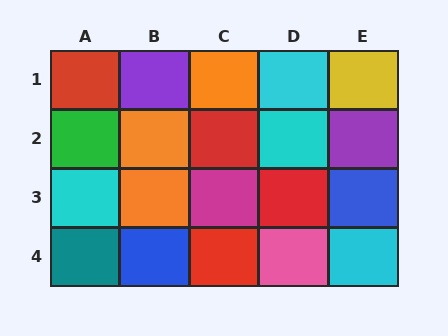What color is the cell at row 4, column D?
Pink.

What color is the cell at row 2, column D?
Cyan.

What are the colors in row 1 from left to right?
Red, purple, orange, cyan, yellow.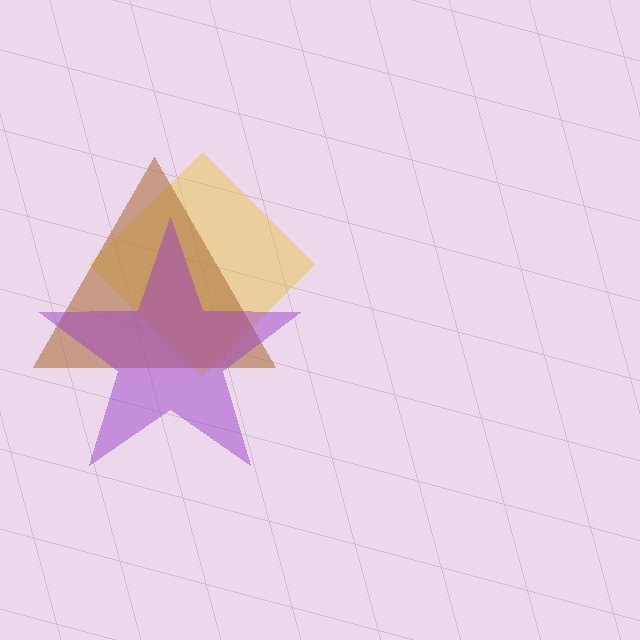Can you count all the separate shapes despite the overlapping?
Yes, there are 3 separate shapes.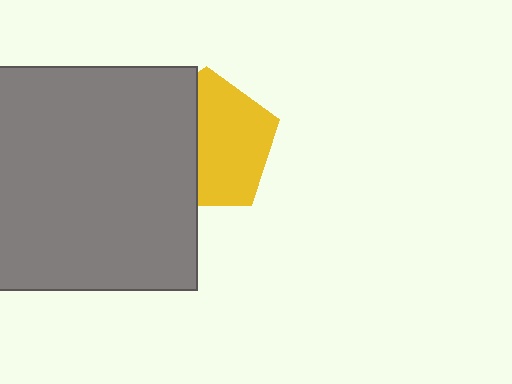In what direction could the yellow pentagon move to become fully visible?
The yellow pentagon could move right. That would shift it out from behind the gray square entirely.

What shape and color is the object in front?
The object in front is a gray square.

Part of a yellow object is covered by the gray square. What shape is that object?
It is a pentagon.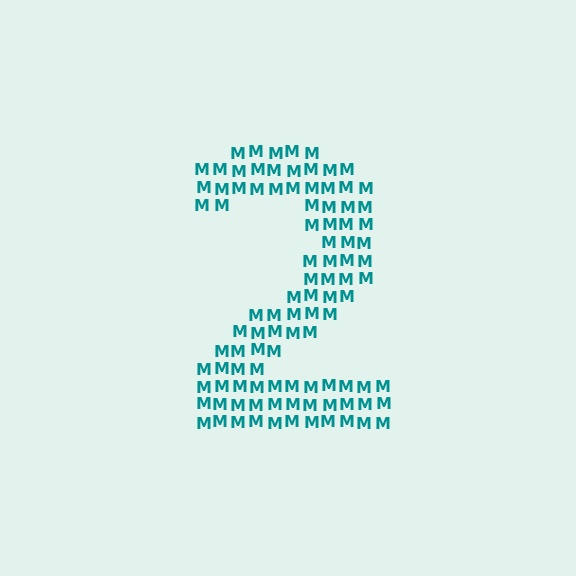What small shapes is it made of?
It is made of small letter M's.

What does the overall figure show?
The overall figure shows the digit 2.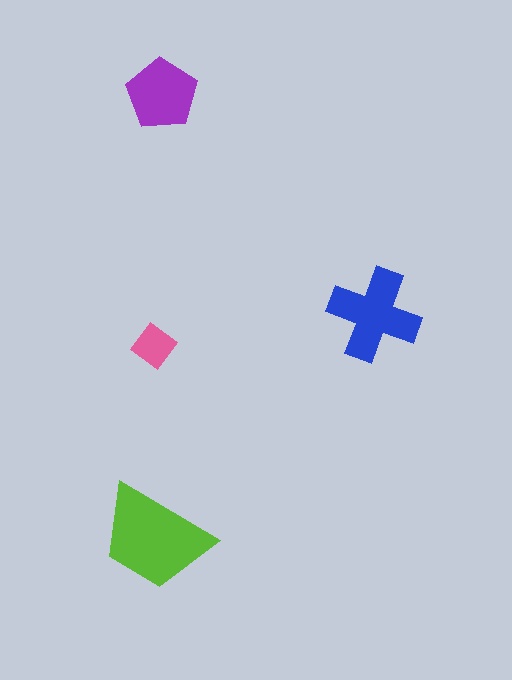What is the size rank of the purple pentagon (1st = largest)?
3rd.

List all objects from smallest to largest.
The pink diamond, the purple pentagon, the blue cross, the lime trapezoid.